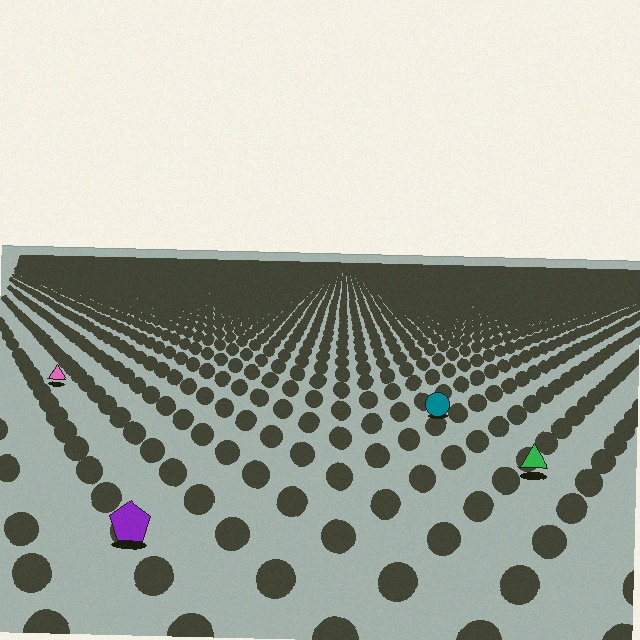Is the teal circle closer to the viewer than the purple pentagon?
No. The purple pentagon is closer — you can tell from the texture gradient: the ground texture is coarser near it.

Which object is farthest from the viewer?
The pink triangle is farthest from the viewer. It appears smaller and the ground texture around it is denser.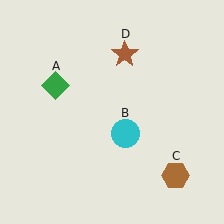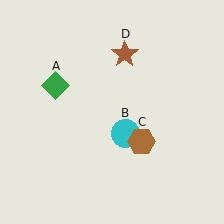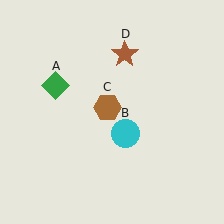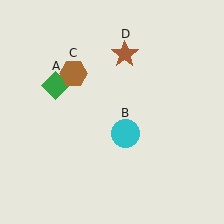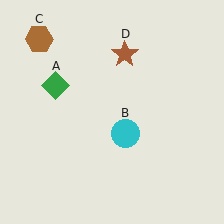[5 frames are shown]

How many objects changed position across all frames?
1 object changed position: brown hexagon (object C).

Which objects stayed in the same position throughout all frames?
Green diamond (object A) and cyan circle (object B) and brown star (object D) remained stationary.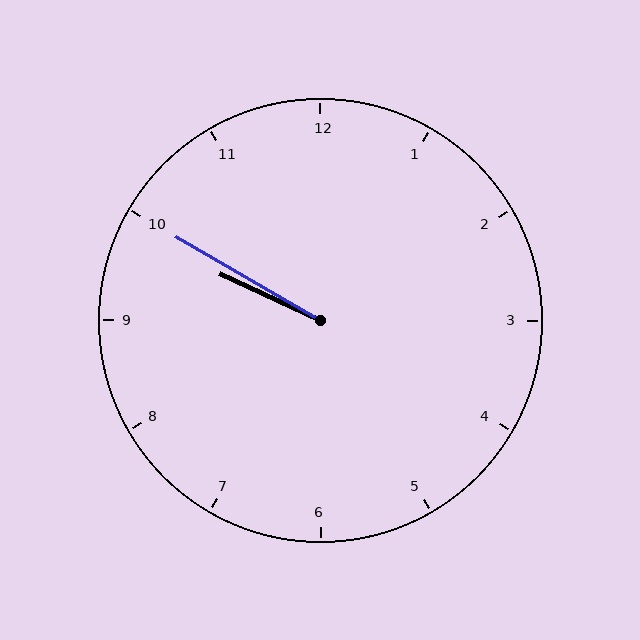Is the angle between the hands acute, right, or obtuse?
It is acute.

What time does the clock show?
9:50.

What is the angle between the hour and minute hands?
Approximately 5 degrees.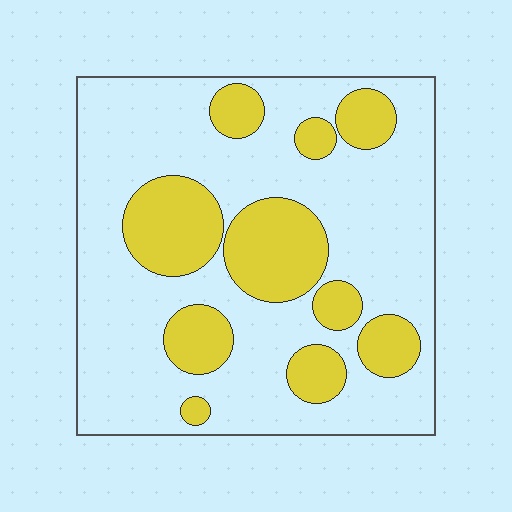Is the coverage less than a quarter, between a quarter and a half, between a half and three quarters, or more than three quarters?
Between a quarter and a half.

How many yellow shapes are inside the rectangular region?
10.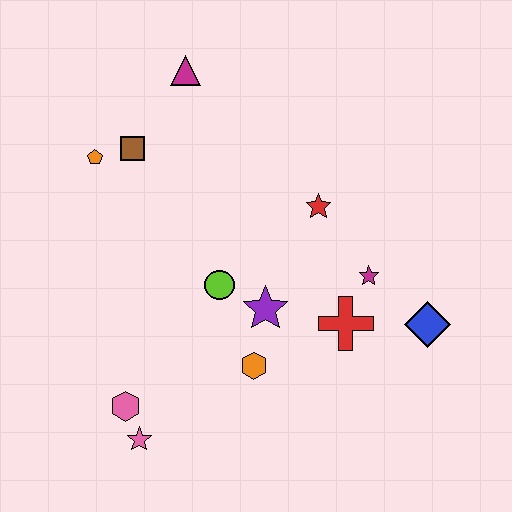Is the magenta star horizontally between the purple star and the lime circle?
No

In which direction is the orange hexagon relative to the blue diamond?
The orange hexagon is to the left of the blue diamond.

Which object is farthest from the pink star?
The magenta triangle is farthest from the pink star.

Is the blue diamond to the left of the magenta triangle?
No